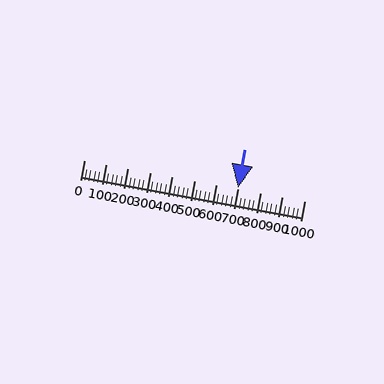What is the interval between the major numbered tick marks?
The major tick marks are spaced 100 units apart.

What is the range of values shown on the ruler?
The ruler shows values from 0 to 1000.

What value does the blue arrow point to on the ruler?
The blue arrow points to approximately 700.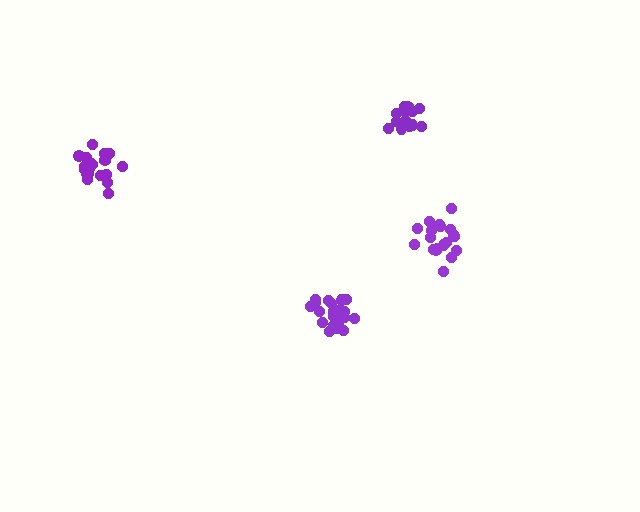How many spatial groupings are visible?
There are 4 spatial groupings.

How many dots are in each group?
Group 1: 15 dots, Group 2: 19 dots, Group 3: 20 dots, Group 4: 19 dots (73 total).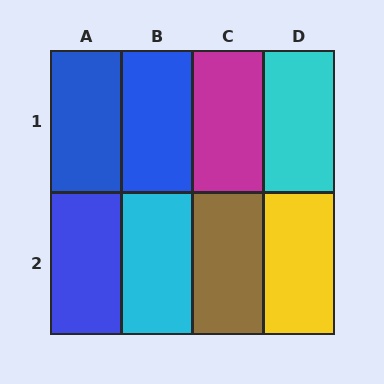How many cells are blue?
3 cells are blue.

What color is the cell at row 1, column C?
Magenta.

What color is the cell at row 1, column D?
Cyan.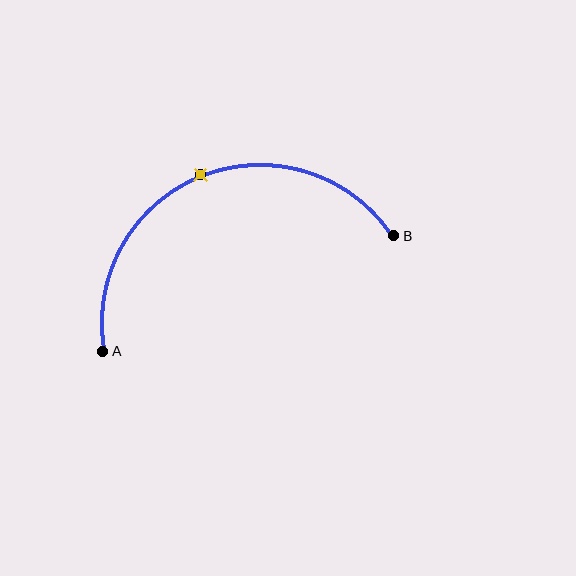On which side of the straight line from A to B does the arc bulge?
The arc bulges above the straight line connecting A and B.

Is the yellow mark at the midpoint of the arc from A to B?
Yes. The yellow mark lies on the arc at equal arc-length from both A and B — it is the arc midpoint.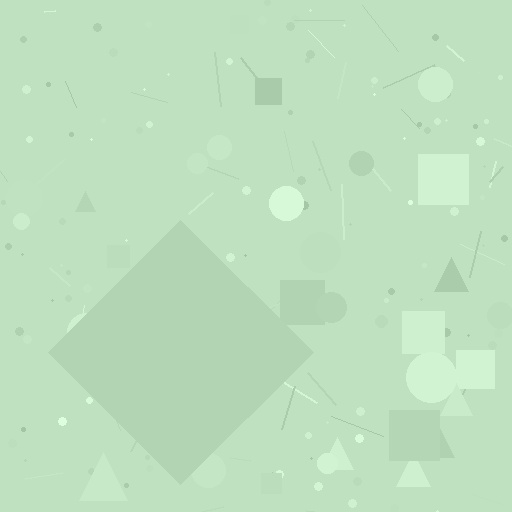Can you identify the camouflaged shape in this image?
The camouflaged shape is a diamond.